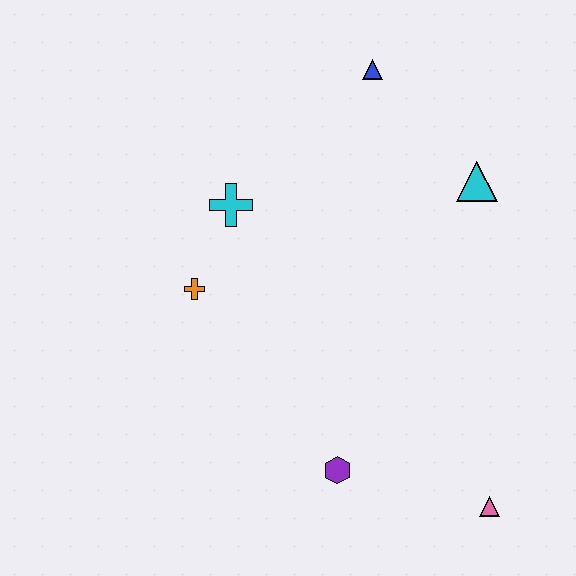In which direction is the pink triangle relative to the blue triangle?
The pink triangle is below the blue triangle.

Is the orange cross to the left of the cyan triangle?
Yes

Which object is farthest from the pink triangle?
The blue triangle is farthest from the pink triangle.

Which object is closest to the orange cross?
The cyan cross is closest to the orange cross.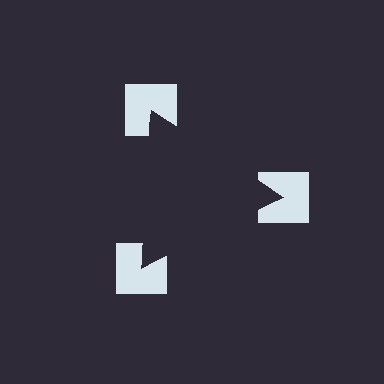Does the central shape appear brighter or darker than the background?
It typically appears slightly darker than the background, even though no actual brightness change is drawn.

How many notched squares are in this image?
There are 3 — one at each vertex of the illusory triangle.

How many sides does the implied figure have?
3 sides.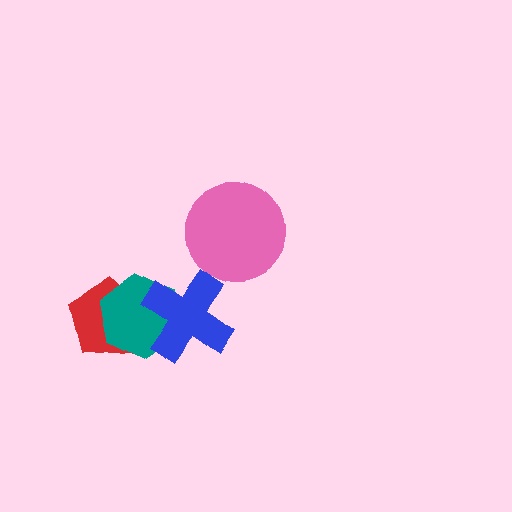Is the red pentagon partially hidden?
Yes, it is partially covered by another shape.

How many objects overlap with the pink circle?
0 objects overlap with the pink circle.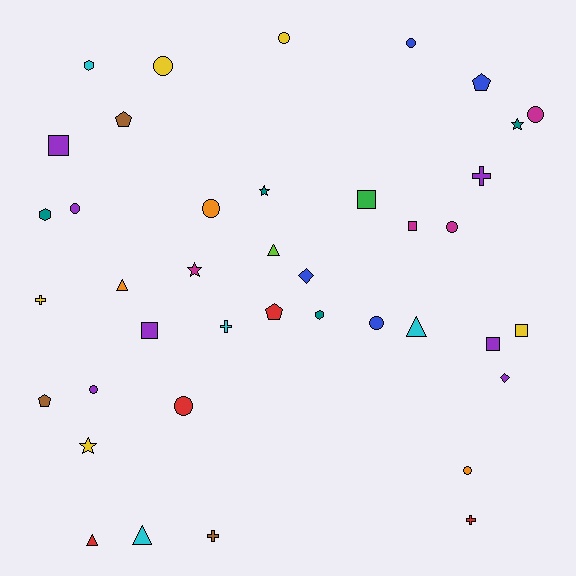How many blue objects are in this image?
There are 4 blue objects.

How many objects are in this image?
There are 40 objects.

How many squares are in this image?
There are 6 squares.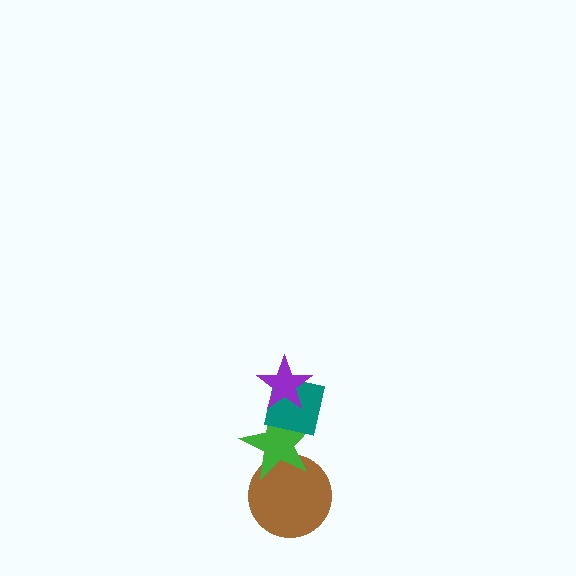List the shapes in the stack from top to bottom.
From top to bottom: the purple star, the teal square, the green star, the brown circle.